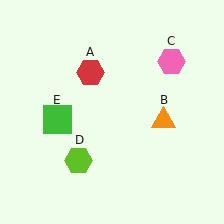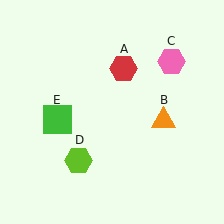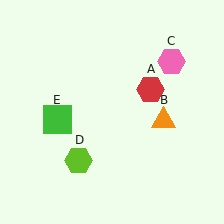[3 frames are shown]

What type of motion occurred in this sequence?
The red hexagon (object A) rotated clockwise around the center of the scene.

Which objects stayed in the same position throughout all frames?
Orange triangle (object B) and pink hexagon (object C) and lime hexagon (object D) and green square (object E) remained stationary.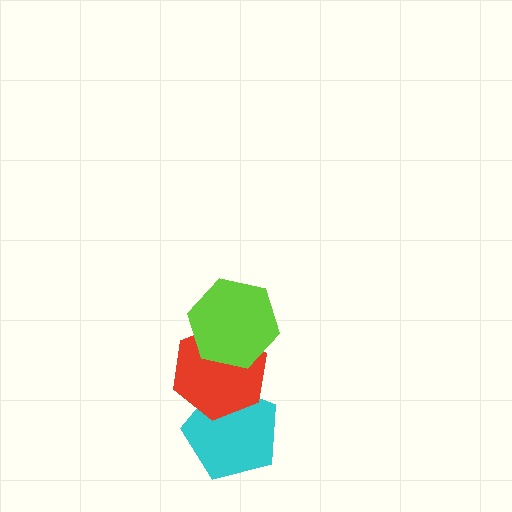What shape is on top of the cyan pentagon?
The red hexagon is on top of the cyan pentagon.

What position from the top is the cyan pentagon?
The cyan pentagon is 3rd from the top.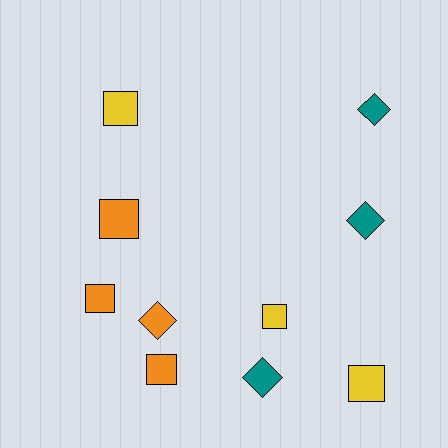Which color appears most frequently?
Orange, with 4 objects.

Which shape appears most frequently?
Square, with 6 objects.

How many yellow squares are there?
There are 3 yellow squares.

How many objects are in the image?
There are 10 objects.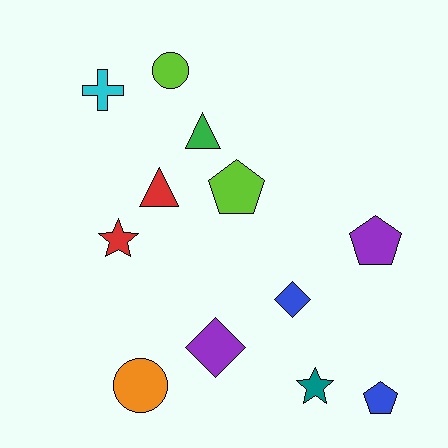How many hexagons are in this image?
There are no hexagons.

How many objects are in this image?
There are 12 objects.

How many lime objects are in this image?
There are 2 lime objects.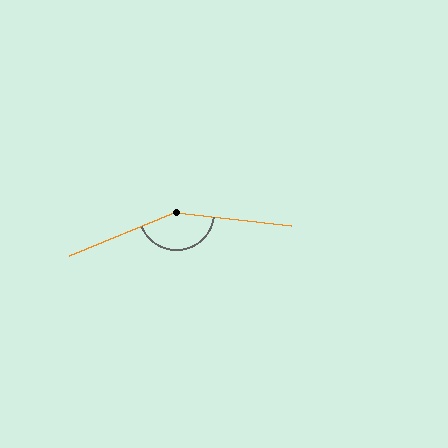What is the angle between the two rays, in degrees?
Approximately 152 degrees.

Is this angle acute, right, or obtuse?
It is obtuse.